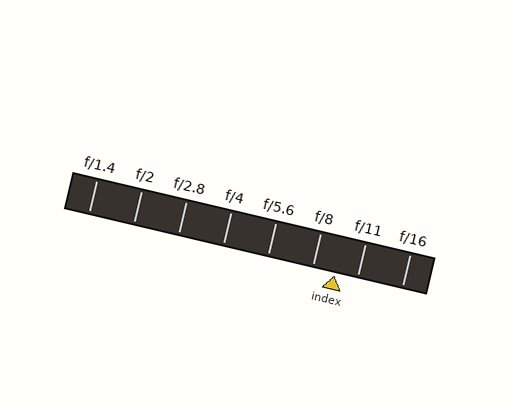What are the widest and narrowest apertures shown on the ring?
The widest aperture shown is f/1.4 and the narrowest is f/16.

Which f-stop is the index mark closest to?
The index mark is closest to f/11.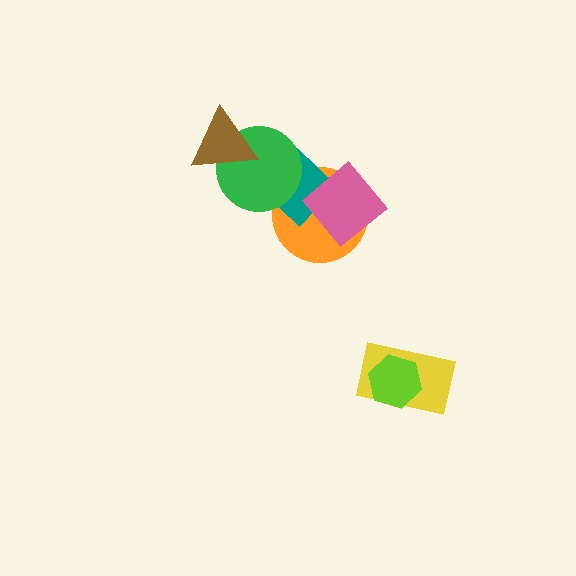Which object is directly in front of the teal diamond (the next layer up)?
The pink diamond is directly in front of the teal diamond.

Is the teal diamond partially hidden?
Yes, it is partially covered by another shape.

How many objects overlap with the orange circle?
3 objects overlap with the orange circle.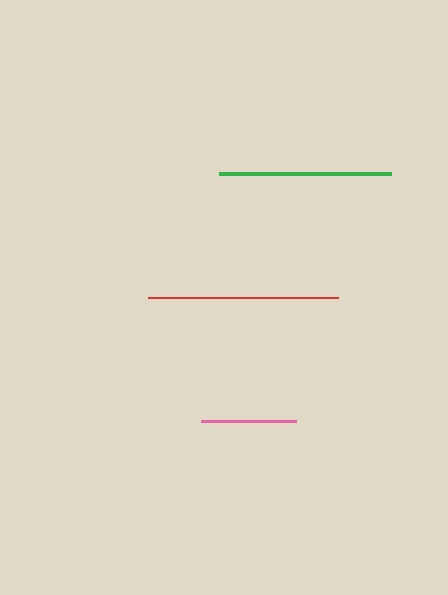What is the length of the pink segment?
The pink segment is approximately 95 pixels long.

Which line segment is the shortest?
The pink line is the shortest at approximately 95 pixels.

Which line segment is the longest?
The red line is the longest at approximately 189 pixels.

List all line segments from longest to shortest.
From longest to shortest: red, green, pink.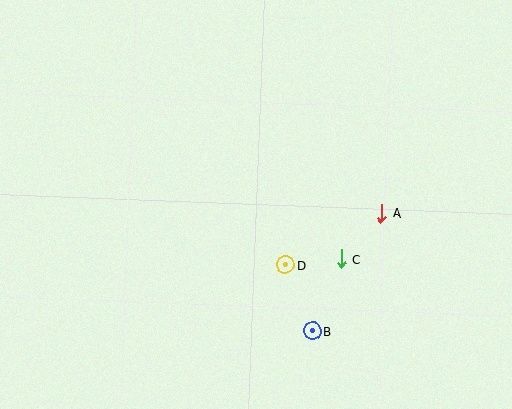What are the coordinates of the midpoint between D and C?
The midpoint between D and C is at (314, 262).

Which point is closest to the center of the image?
Point D at (286, 265) is closest to the center.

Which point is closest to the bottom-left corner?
Point D is closest to the bottom-left corner.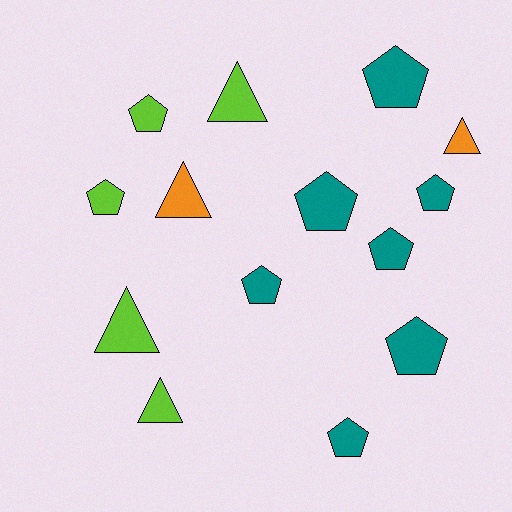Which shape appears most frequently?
Pentagon, with 9 objects.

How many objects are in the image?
There are 14 objects.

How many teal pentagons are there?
There are 7 teal pentagons.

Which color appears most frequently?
Teal, with 7 objects.